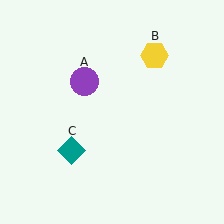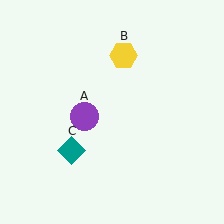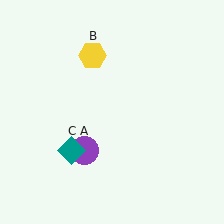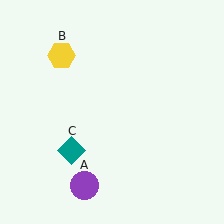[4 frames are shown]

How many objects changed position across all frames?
2 objects changed position: purple circle (object A), yellow hexagon (object B).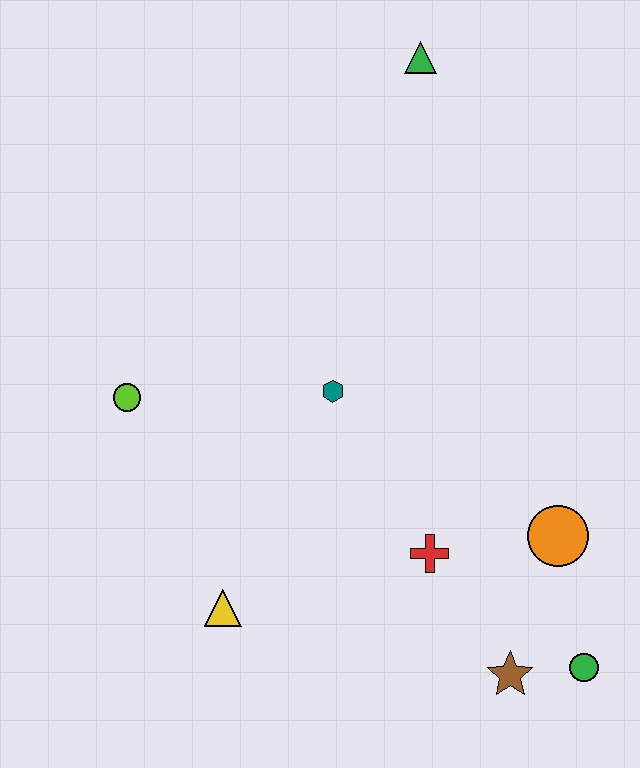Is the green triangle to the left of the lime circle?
No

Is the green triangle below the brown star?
No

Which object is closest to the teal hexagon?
The red cross is closest to the teal hexagon.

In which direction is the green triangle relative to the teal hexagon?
The green triangle is above the teal hexagon.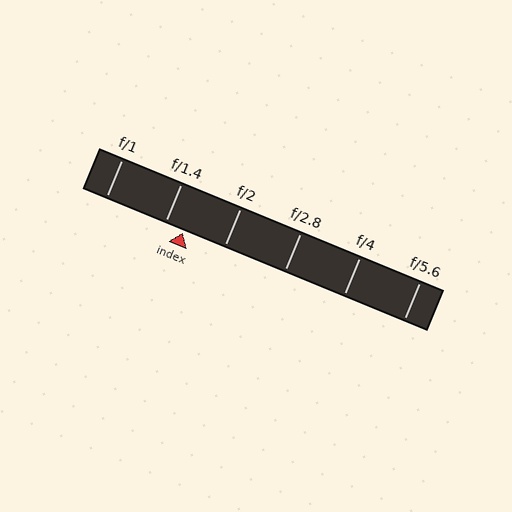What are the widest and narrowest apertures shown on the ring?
The widest aperture shown is f/1 and the narrowest is f/5.6.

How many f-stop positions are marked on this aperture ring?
There are 6 f-stop positions marked.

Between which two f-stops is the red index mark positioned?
The index mark is between f/1.4 and f/2.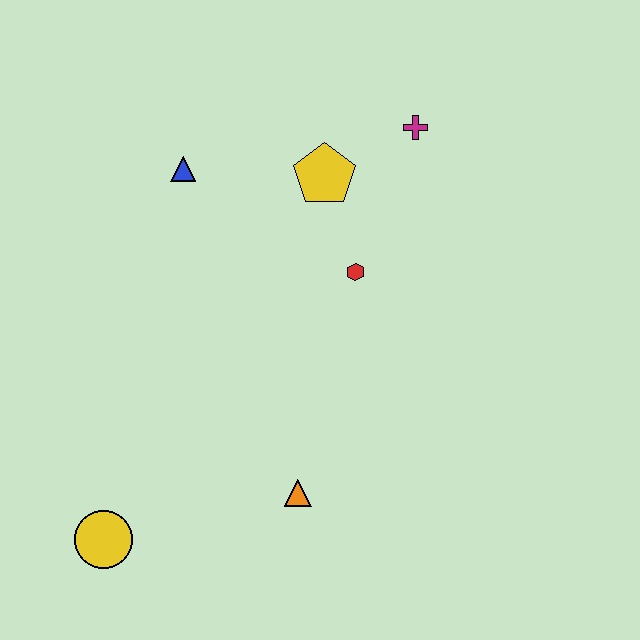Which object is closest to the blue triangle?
The yellow pentagon is closest to the blue triangle.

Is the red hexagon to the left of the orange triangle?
No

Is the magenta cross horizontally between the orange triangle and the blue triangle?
No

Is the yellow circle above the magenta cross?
No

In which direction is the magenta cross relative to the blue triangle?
The magenta cross is to the right of the blue triangle.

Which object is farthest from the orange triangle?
The magenta cross is farthest from the orange triangle.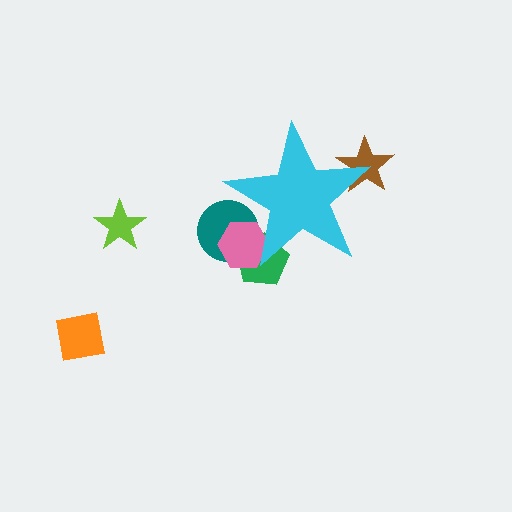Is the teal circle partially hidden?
Yes, the teal circle is partially hidden behind the cyan star.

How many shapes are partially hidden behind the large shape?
4 shapes are partially hidden.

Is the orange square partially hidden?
No, the orange square is fully visible.